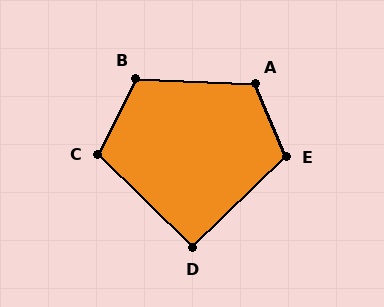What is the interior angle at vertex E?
Approximately 111 degrees (obtuse).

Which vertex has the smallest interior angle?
D, at approximately 91 degrees.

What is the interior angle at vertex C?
Approximately 108 degrees (obtuse).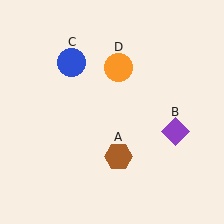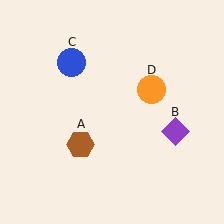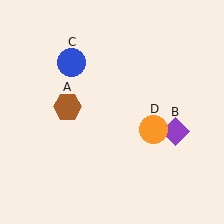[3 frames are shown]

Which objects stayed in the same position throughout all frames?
Purple diamond (object B) and blue circle (object C) remained stationary.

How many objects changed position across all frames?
2 objects changed position: brown hexagon (object A), orange circle (object D).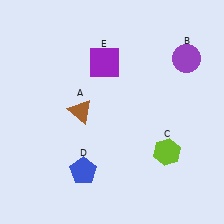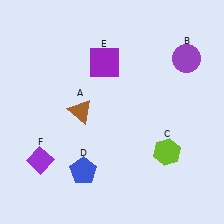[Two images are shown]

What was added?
A purple diamond (F) was added in Image 2.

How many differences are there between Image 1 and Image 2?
There is 1 difference between the two images.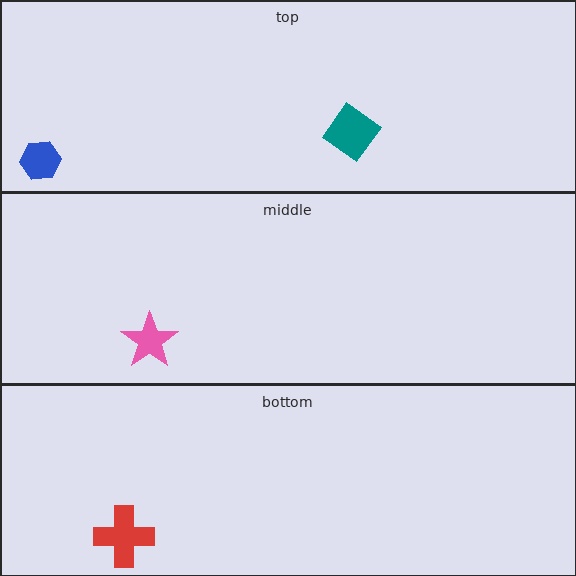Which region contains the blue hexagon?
The top region.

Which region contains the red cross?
The bottom region.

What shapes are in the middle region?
The pink star.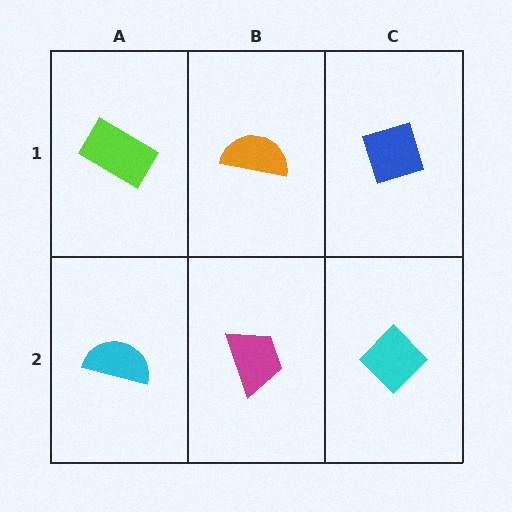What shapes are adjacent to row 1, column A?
A cyan semicircle (row 2, column A), an orange semicircle (row 1, column B).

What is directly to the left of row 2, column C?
A magenta trapezoid.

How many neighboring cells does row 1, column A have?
2.